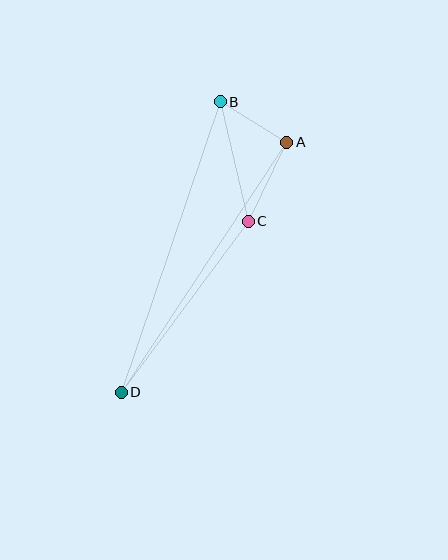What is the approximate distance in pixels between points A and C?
The distance between A and C is approximately 88 pixels.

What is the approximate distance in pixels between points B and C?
The distance between B and C is approximately 123 pixels.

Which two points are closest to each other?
Points A and B are closest to each other.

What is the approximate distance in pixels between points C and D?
The distance between C and D is approximately 213 pixels.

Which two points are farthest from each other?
Points B and D are farthest from each other.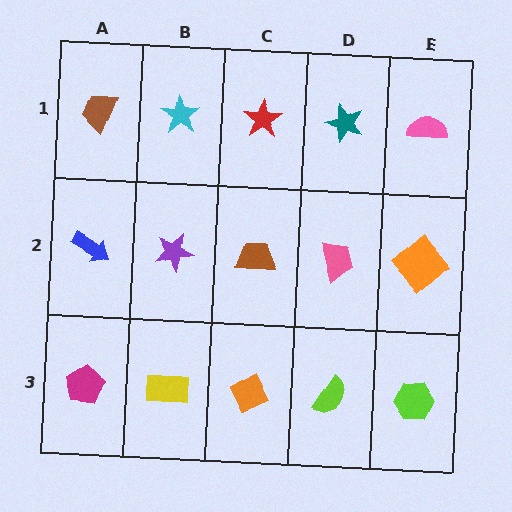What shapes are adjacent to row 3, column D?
A pink trapezoid (row 2, column D), an orange diamond (row 3, column C), a lime hexagon (row 3, column E).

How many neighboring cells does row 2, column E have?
3.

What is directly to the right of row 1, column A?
A cyan star.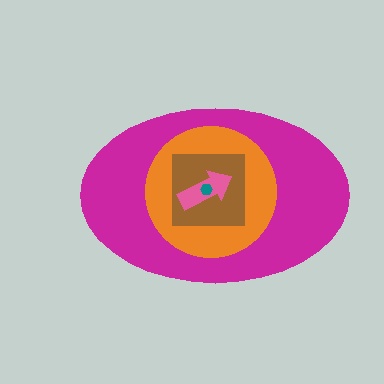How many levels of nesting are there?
5.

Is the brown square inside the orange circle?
Yes.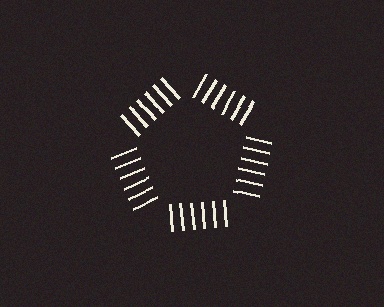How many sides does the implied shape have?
5 sides — the line-ends trace a pentagon.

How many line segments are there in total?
30 — 6 along each of the 5 edges.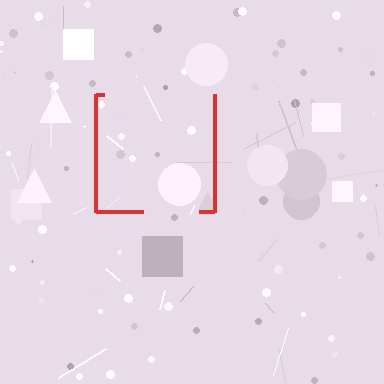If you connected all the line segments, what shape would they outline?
They would outline a square.